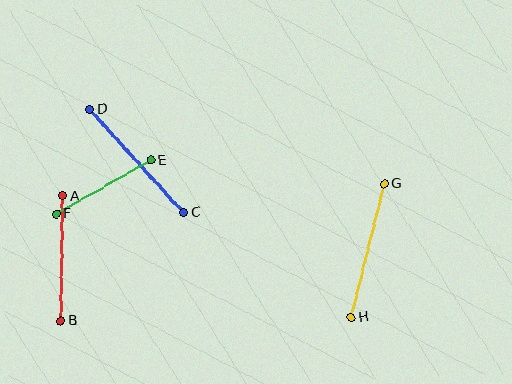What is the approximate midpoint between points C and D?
The midpoint is at approximately (137, 161) pixels.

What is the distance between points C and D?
The distance is approximately 139 pixels.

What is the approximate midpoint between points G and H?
The midpoint is at approximately (368, 251) pixels.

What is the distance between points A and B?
The distance is approximately 125 pixels.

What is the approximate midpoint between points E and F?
The midpoint is at approximately (103, 187) pixels.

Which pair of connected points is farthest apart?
Points C and D are farthest apart.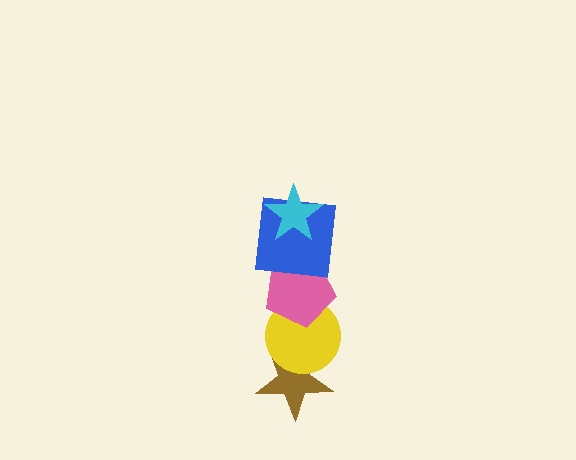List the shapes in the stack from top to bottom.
From top to bottom: the cyan star, the blue square, the pink pentagon, the yellow circle, the brown star.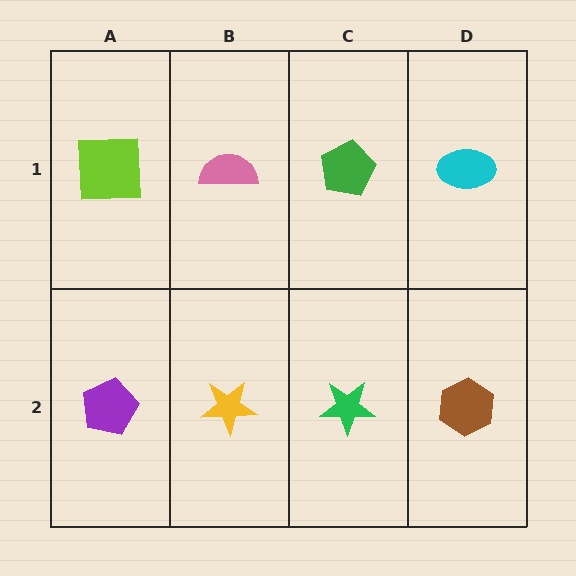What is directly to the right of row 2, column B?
A green star.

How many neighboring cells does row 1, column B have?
3.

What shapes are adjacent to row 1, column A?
A purple pentagon (row 2, column A), a pink semicircle (row 1, column B).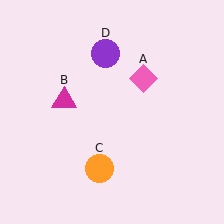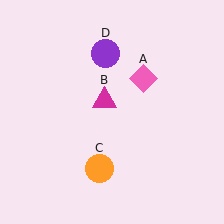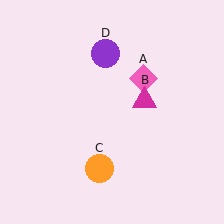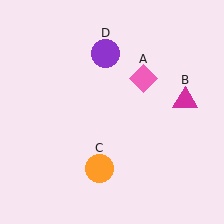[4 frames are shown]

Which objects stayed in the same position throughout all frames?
Pink diamond (object A) and orange circle (object C) and purple circle (object D) remained stationary.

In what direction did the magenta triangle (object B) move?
The magenta triangle (object B) moved right.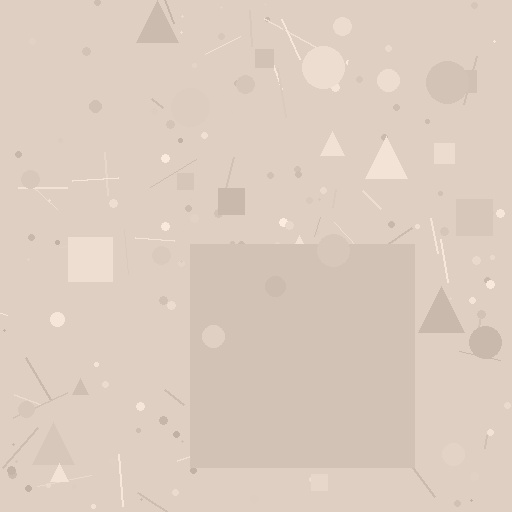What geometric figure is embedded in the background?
A square is embedded in the background.